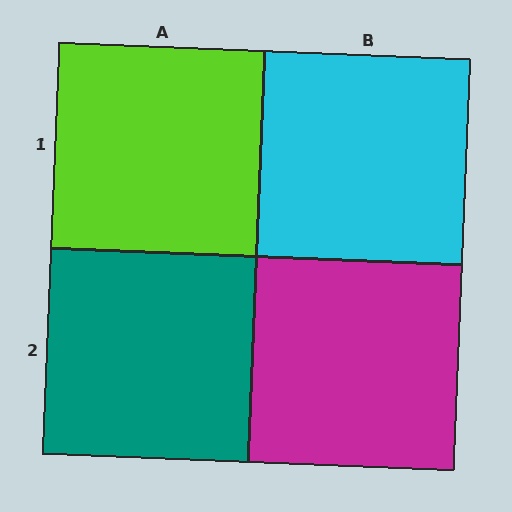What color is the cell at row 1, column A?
Lime.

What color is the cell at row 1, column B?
Cyan.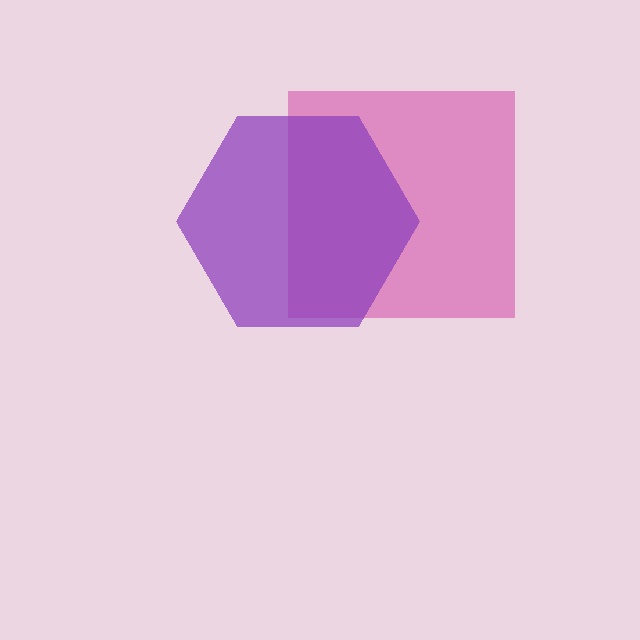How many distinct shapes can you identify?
There are 2 distinct shapes: a magenta square, a purple hexagon.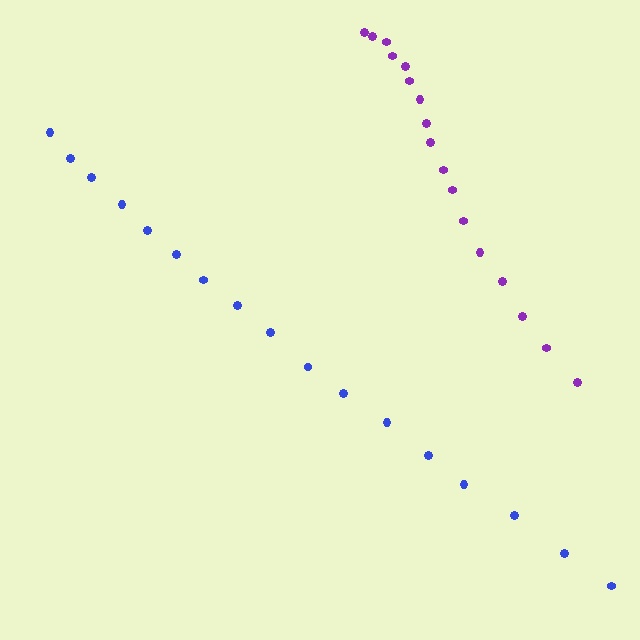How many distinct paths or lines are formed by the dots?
There are 2 distinct paths.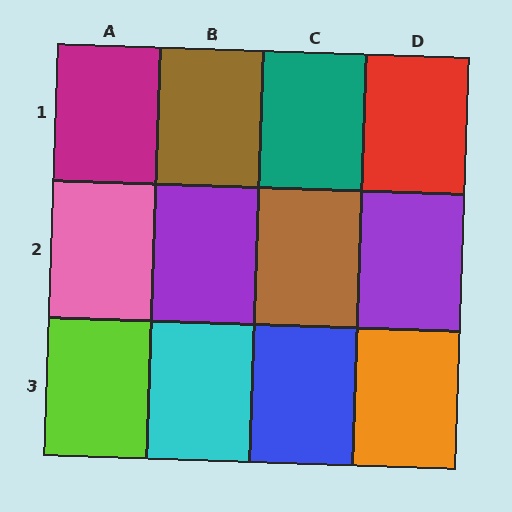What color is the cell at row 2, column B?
Purple.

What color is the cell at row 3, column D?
Orange.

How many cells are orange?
1 cell is orange.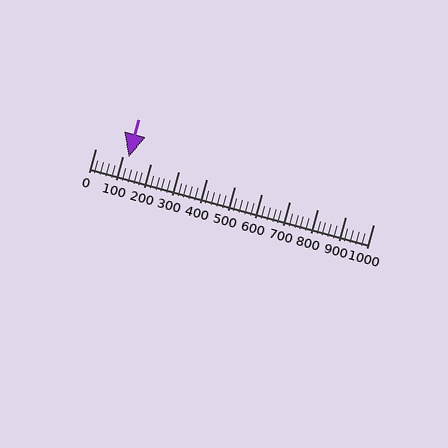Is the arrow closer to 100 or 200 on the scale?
The arrow is closer to 100.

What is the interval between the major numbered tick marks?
The major tick marks are spaced 100 units apart.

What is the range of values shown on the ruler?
The ruler shows values from 0 to 1000.